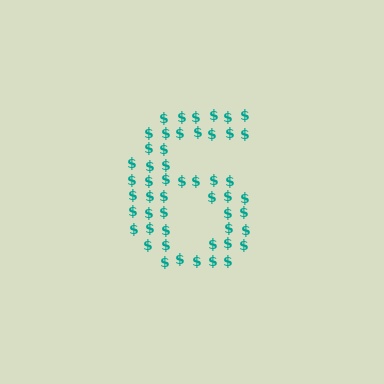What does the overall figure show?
The overall figure shows the digit 6.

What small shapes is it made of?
It is made of small dollar signs.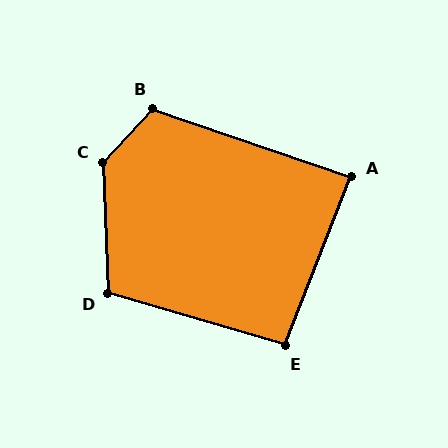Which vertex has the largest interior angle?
C, at approximately 136 degrees.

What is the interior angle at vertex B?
Approximately 114 degrees (obtuse).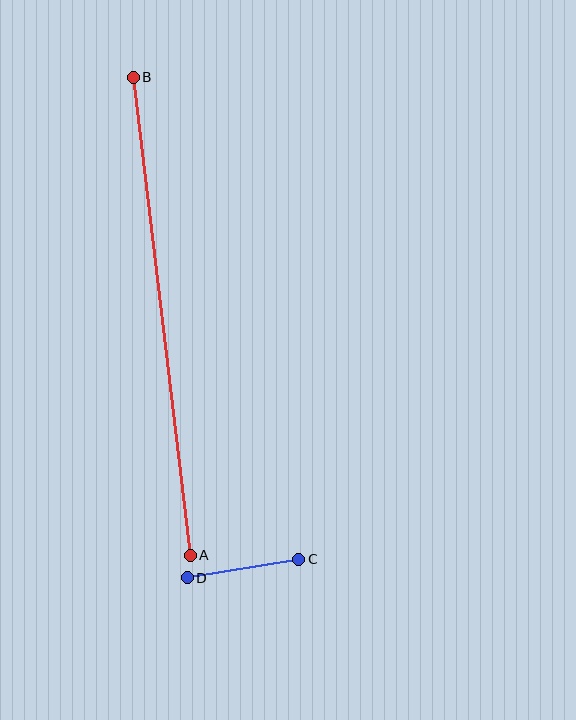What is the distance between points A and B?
The distance is approximately 481 pixels.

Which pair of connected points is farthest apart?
Points A and B are farthest apart.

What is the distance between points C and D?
The distance is approximately 113 pixels.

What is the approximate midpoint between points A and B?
The midpoint is at approximately (162, 316) pixels.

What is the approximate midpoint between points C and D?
The midpoint is at approximately (243, 568) pixels.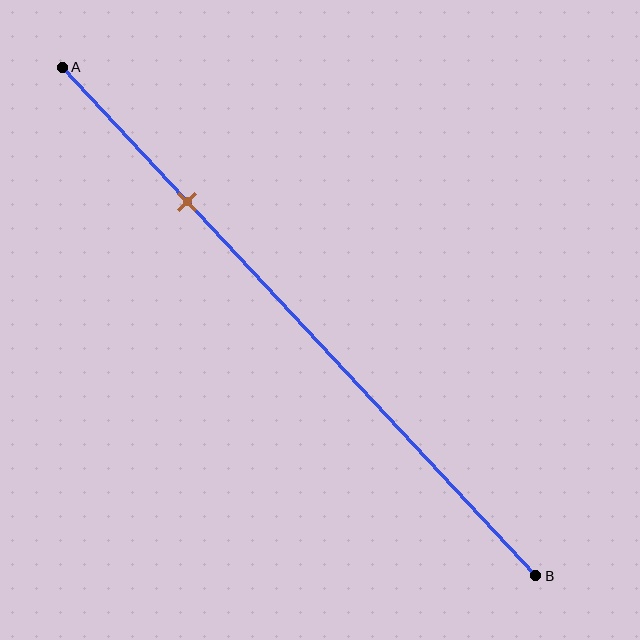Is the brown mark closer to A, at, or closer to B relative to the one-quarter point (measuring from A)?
The brown mark is approximately at the one-quarter point of segment AB.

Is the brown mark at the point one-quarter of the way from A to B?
Yes, the mark is approximately at the one-quarter point.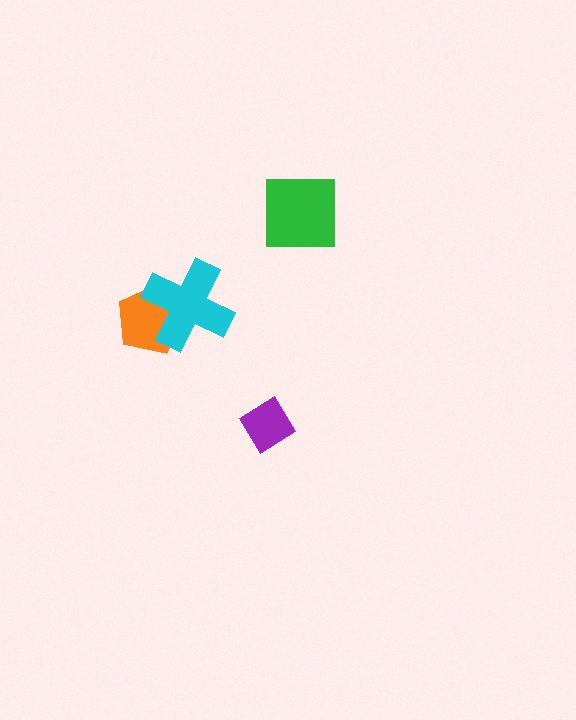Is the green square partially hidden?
No, no other shape covers it.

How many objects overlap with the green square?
0 objects overlap with the green square.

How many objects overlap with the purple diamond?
0 objects overlap with the purple diamond.